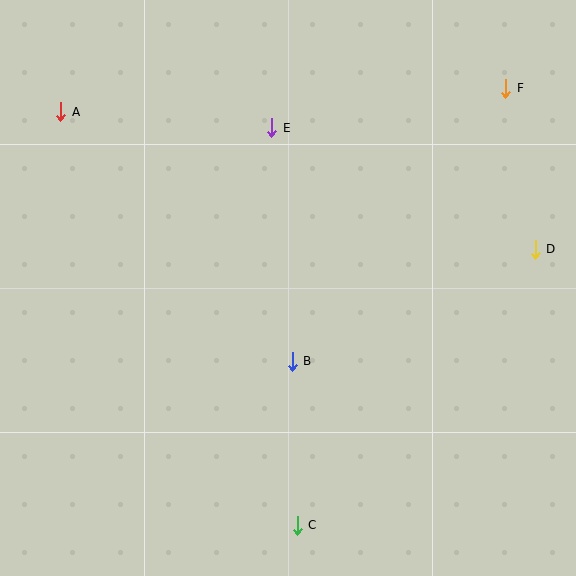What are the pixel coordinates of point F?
Point F is at (506, 88).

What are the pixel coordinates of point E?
Point E is at (272, 128).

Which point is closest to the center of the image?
Point B at (292, 361) is closest to the center.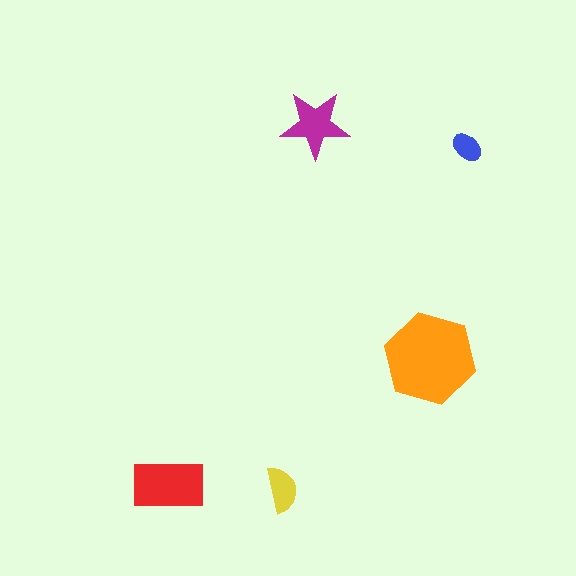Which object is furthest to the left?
The red rectangle is leftmost.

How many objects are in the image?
There are 5 objects in the image.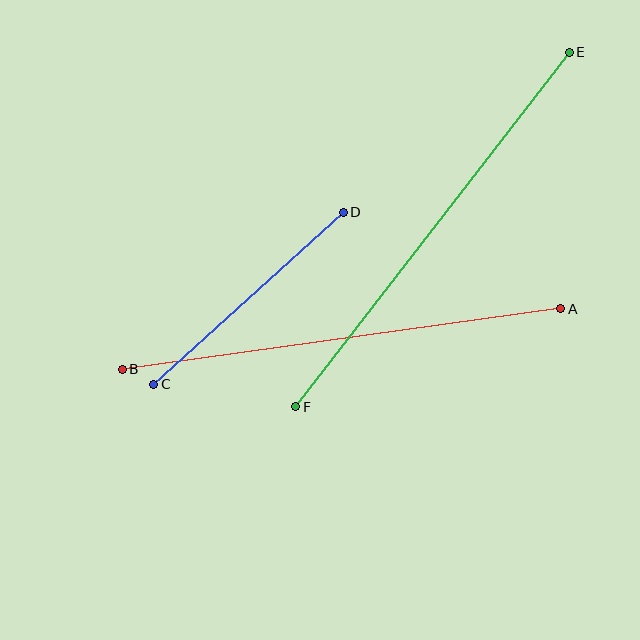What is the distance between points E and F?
The distance is approximately 448 pixels.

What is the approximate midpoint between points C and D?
The midpoint is at approximately (249, 298) pixels.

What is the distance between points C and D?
The distance is approximately 256 pixels.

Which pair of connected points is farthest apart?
Points E and F are farthest apart.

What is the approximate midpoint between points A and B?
The midpoint is at approximately (342, 339) pixels.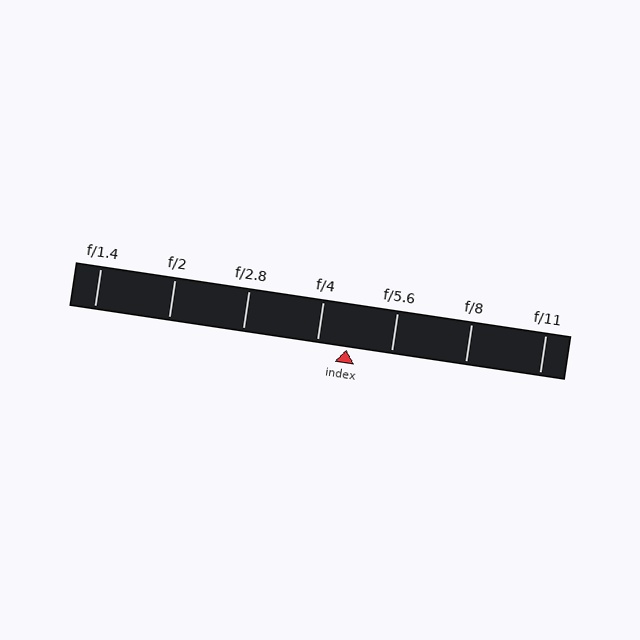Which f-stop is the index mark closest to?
The index mark is closest to f/4.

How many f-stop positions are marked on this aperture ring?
There are 7 f-stop positions marked.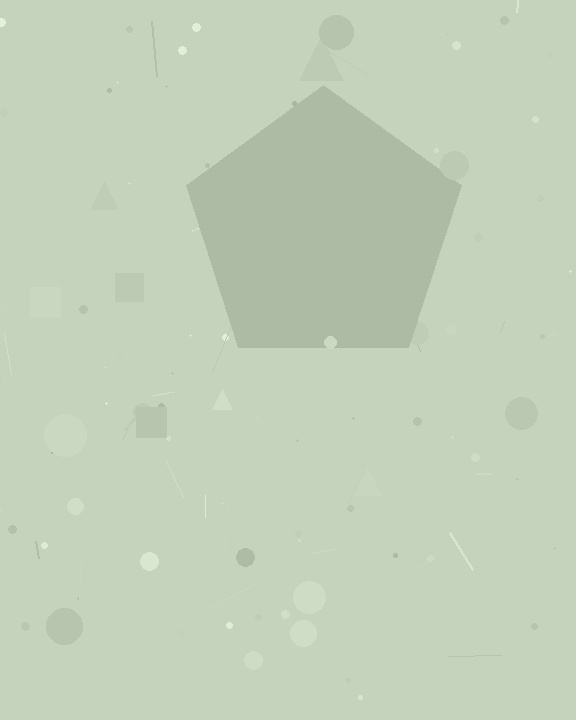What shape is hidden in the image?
A pentagon is hidden in the image.